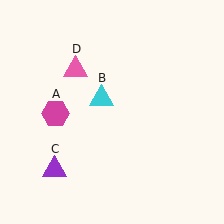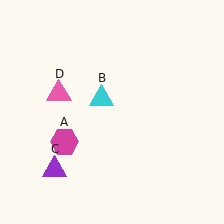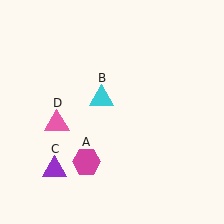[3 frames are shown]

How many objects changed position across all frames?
2 objects changed position: magenta hexagon (object A), pink triangle (object D).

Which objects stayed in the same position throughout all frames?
Cyan triangle (object B) and purple triangle (object C) remained stationary.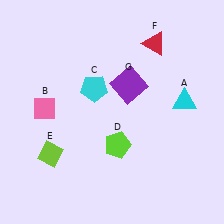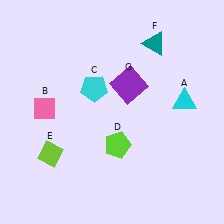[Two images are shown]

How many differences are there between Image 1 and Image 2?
There is 1 difference between the two images.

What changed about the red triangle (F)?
In Image 1, F is red. In Image 2, it changed to teal.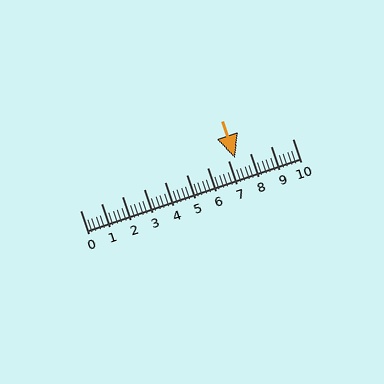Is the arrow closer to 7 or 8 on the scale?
The arrow is closer to 7.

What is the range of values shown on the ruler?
The ruler shows values from 0 to 10.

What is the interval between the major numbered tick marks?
The major tick marks are spaced 1 units apart.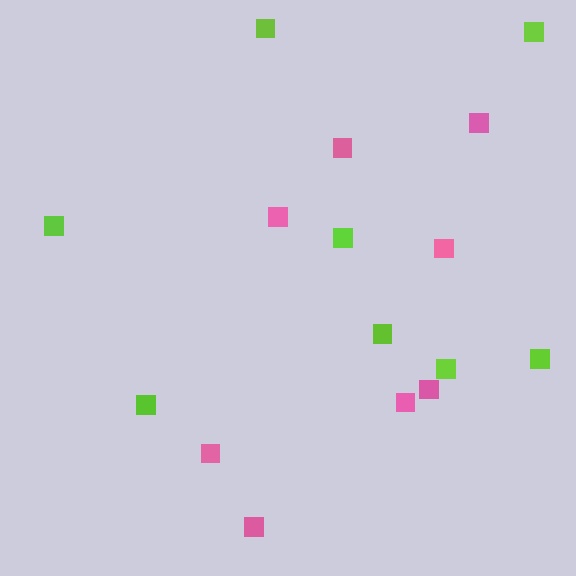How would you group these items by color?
There are 2 groups: one group of lime squares (8) and one group of pink squares (8).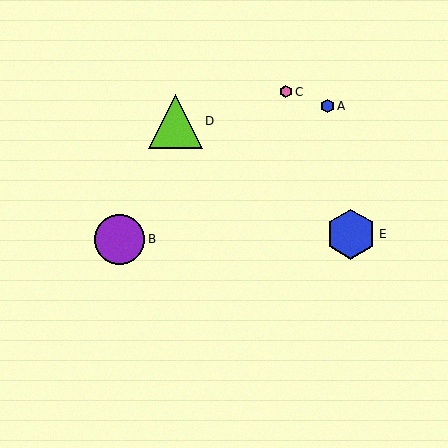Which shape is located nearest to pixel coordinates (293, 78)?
The pink hexagon (labeled C) at (286, 92) is nearest to that location.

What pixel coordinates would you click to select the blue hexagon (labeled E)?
Click at (351, 234) to select the blue hexagon E.